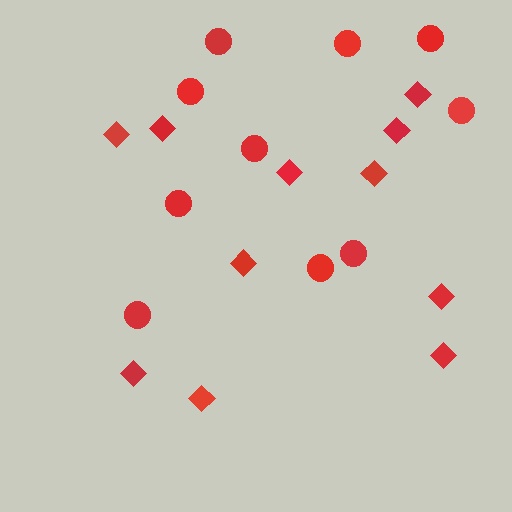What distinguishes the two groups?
There are 2 groups: one group of circles (10) and one group of diamonds (11).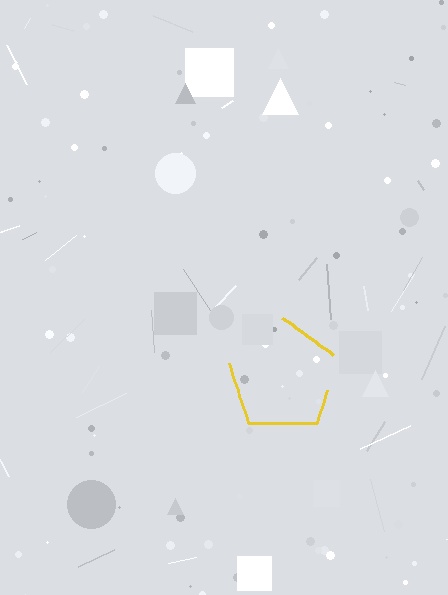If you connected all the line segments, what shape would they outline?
They would outline a pentagon.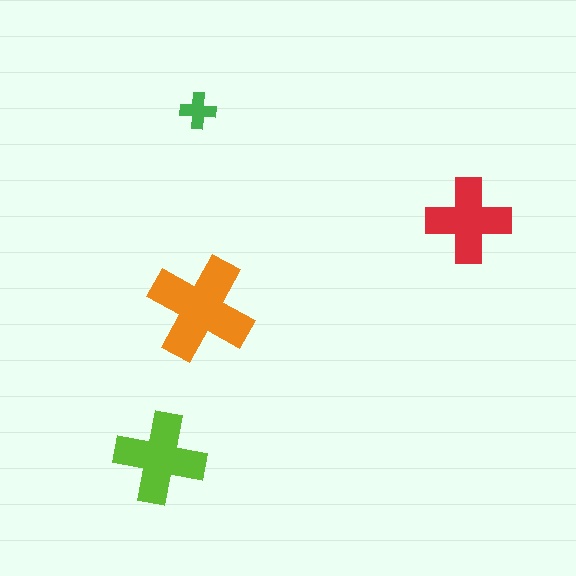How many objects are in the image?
There are 4 objects in the image.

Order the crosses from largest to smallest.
the orange one, the lime one, the red one, the green one.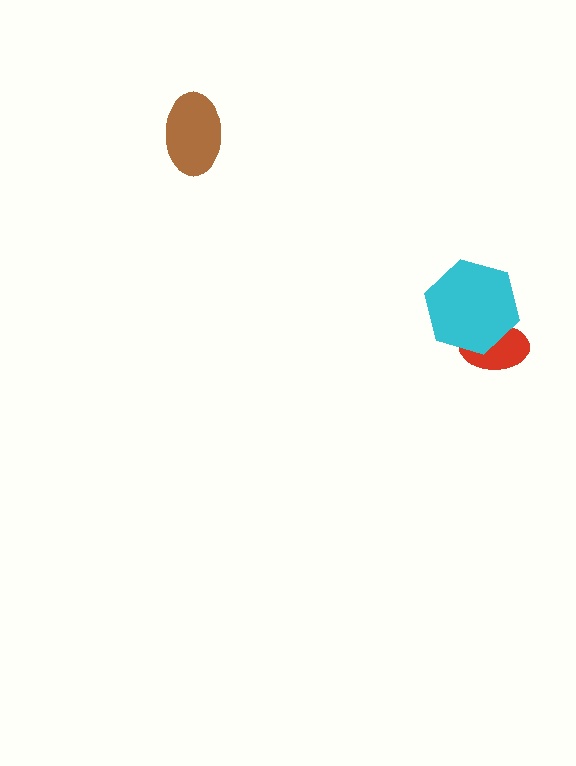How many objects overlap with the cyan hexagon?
1 object overlaps with the cyan hexagon.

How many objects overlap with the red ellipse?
1 object overlaps with the red ellipse.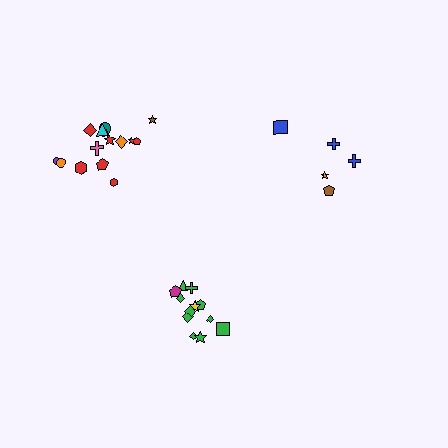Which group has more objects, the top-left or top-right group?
The top-left group.